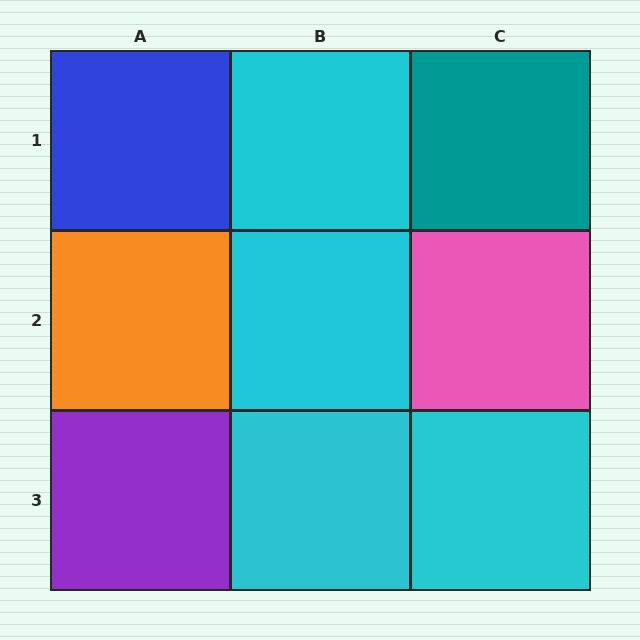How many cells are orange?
1 cell is orange.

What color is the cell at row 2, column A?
Orange.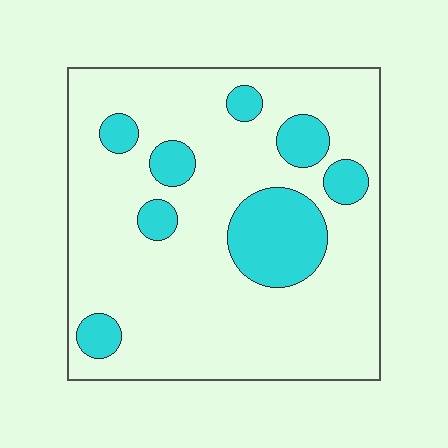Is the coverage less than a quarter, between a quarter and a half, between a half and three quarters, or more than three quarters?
Less than a quarter.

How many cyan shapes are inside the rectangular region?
8.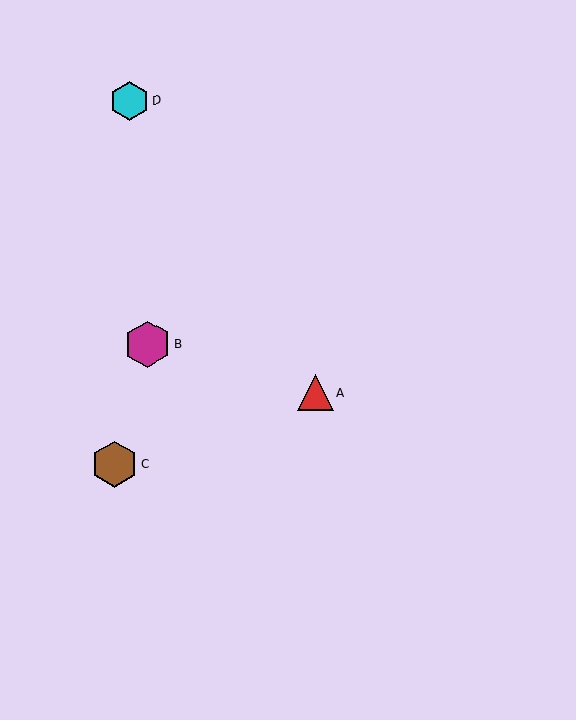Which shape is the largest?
The magenta hexagon (labeled B) is the largest.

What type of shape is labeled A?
Shape A is a red triangle.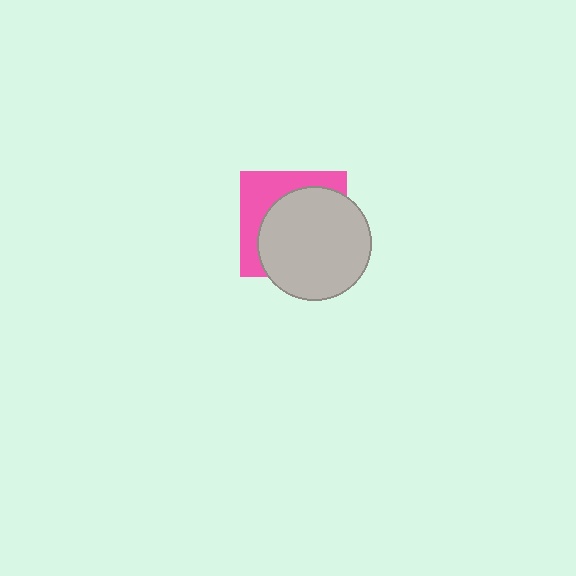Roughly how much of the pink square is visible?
A small part of it is visible (roughly 36%).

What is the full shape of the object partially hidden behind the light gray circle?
The partially hidden object is a pink square.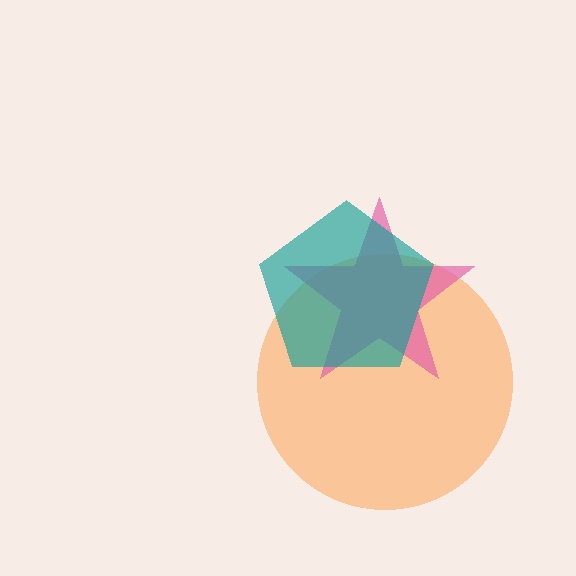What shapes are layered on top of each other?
The layered shapes are: an orange circle, a pink star, a teal pentagon.